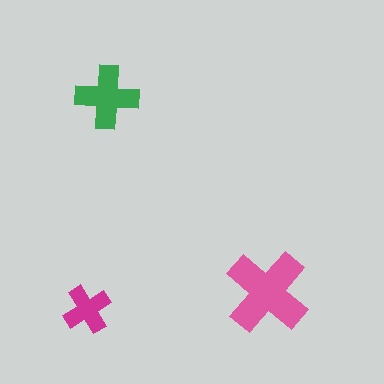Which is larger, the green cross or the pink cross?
The pink one.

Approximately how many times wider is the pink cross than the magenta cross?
About 2 times wider.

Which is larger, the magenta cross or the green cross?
The green one.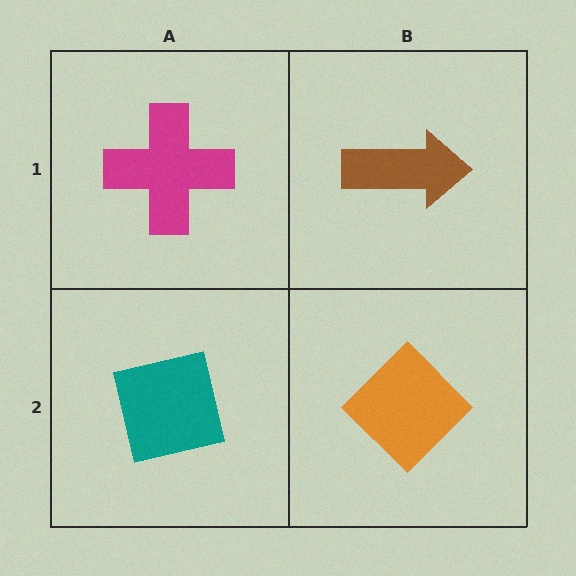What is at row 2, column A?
A teal square.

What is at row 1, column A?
A magenta cross.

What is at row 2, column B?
An orange diamond.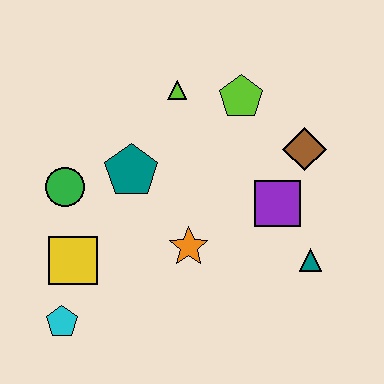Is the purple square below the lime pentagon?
Yes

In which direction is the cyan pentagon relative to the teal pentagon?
The cyan pentagon is below the teal pentagon.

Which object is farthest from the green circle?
The teal triangle is farthest from the green circle.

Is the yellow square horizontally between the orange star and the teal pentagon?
No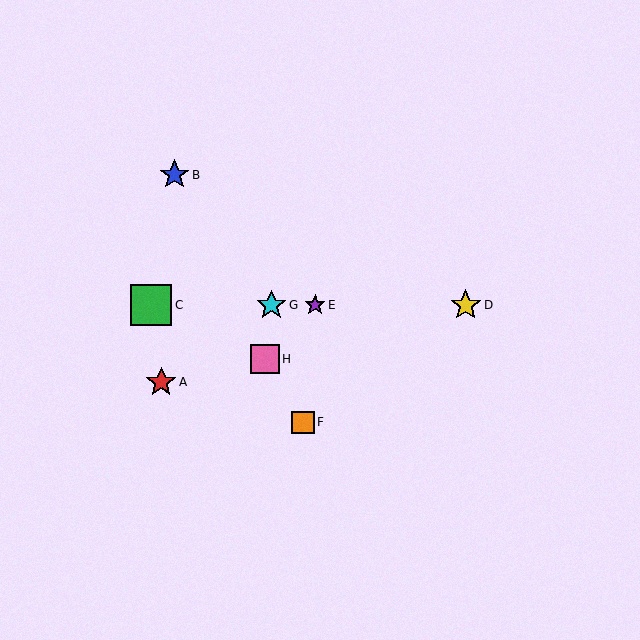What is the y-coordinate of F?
Object F is at y≈422.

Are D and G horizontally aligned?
Yes, both are at y≈305.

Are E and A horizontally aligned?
No, E is at y≈305 and A is at y≈382.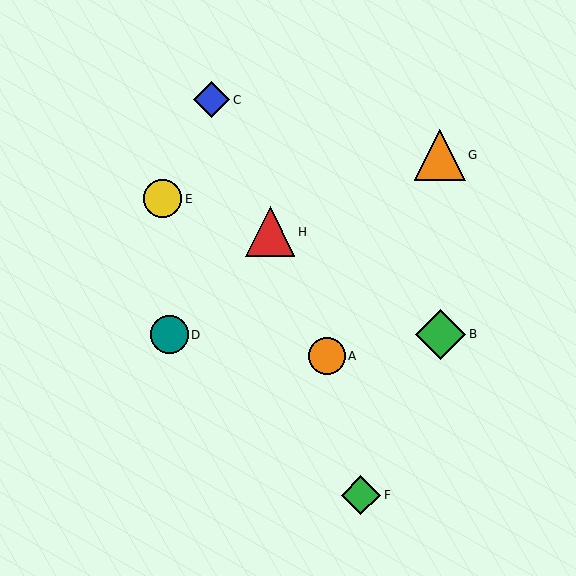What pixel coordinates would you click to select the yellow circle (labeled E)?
Click at (163, 199) to select the yellow circle E.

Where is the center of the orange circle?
The center of the orange circle is at (327, 356).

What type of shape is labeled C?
Shape C is a blue diamond.